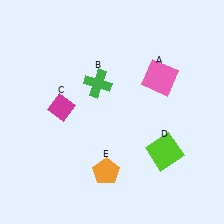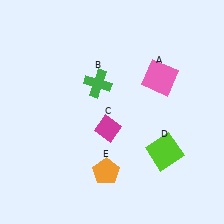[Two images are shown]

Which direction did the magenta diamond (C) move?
The magenta diamond (C) moved right.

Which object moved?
The magenta diamond (C) moved right.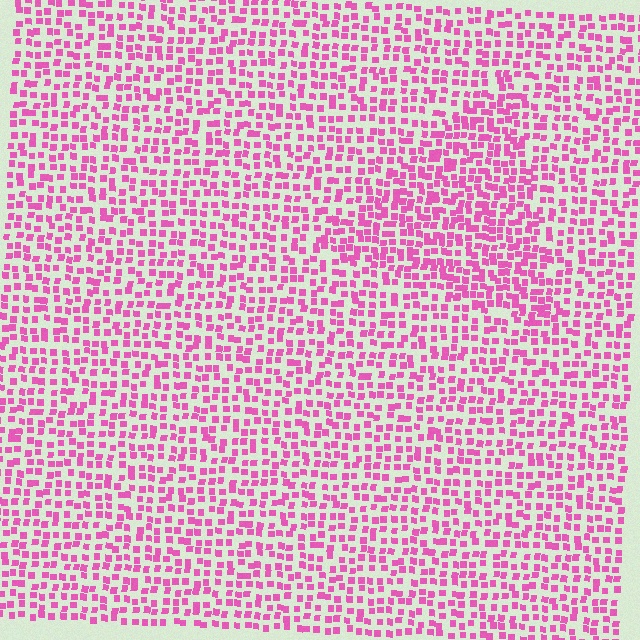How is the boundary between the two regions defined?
The boundary is defined by a change in element density (approximately 1.5x ratio). All elements are the same color, size, and shape.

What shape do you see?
I see a triangle.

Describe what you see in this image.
The image contains small pink elements arranged at two different densities. A triangle-shaped region is visible where the elements are more densely packed than the surrounding area.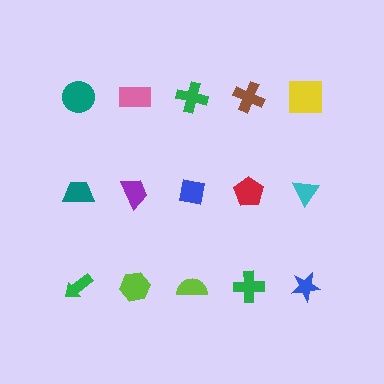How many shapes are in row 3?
5 shapes.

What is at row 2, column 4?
A red pentagon.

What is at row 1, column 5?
A yellow square.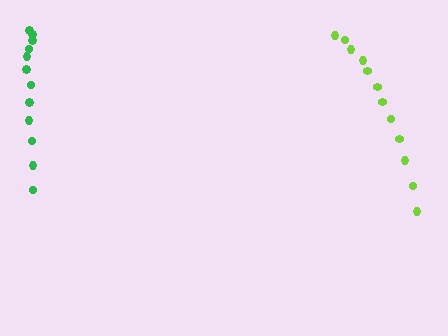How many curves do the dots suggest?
There are 2 distinct paths.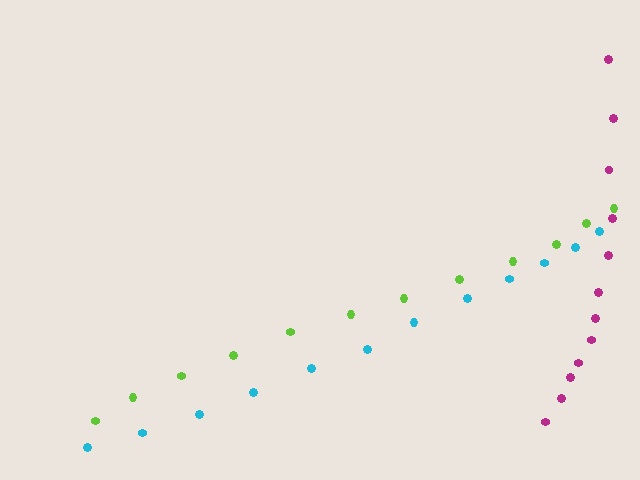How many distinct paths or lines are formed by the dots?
There are 3 distinct paths.